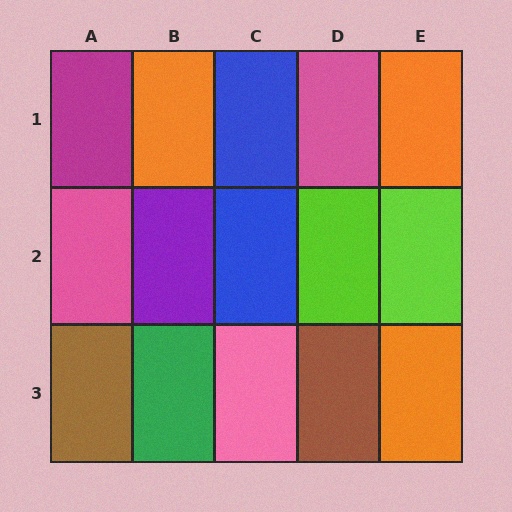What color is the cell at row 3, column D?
Brown.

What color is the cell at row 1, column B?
Orange.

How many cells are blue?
2 cells are blue.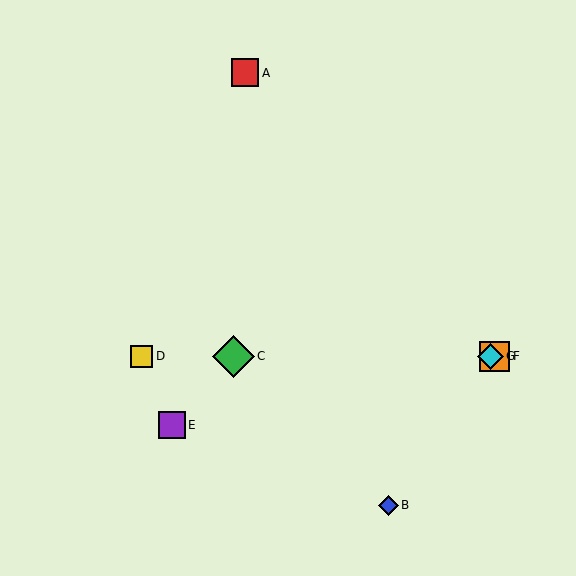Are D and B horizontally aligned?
No, D is at y≈356 and B is at y≈505.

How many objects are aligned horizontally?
4 objects (C, D, F, G) are aligned horizontally.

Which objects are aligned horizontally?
Objects C, D, F, G are aligned horizontally.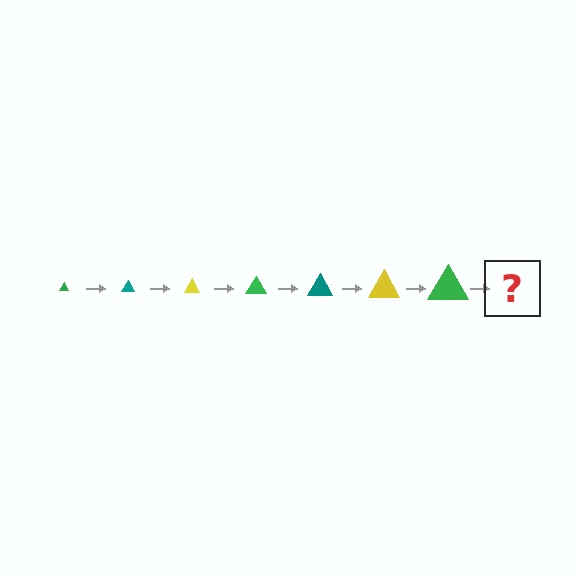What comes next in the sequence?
The next element should be a teal triangle, larger than the previous one.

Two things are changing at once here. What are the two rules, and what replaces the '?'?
The two rules are that the triangle grows larger each step and the color cycles through green, teal, and yellow. The '?' should be a teal triangle, larger than the previous one.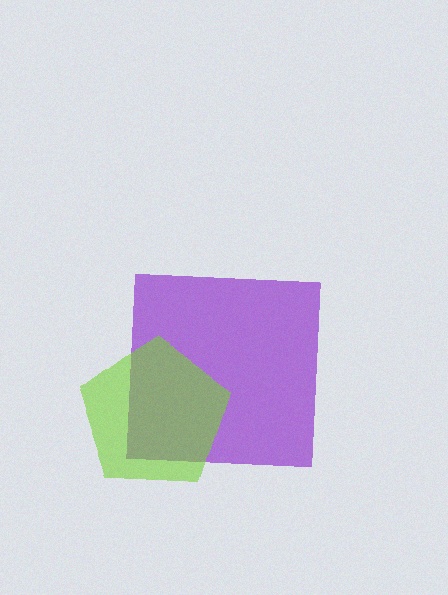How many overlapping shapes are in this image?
There are 2 overlapping shapes in the image.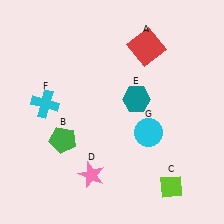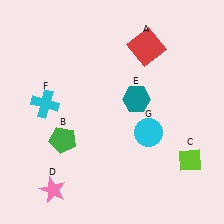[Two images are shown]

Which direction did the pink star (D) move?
The pink star (D) moved left.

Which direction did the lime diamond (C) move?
The lime diamond (C) moved up.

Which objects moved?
The objects that moved are: the lime diamond (C), the pink star (D).